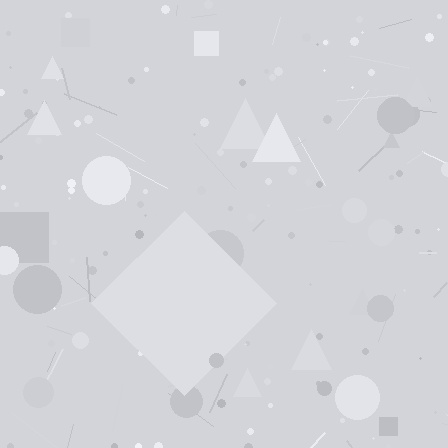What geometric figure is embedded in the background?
A diamond is embedded in the background.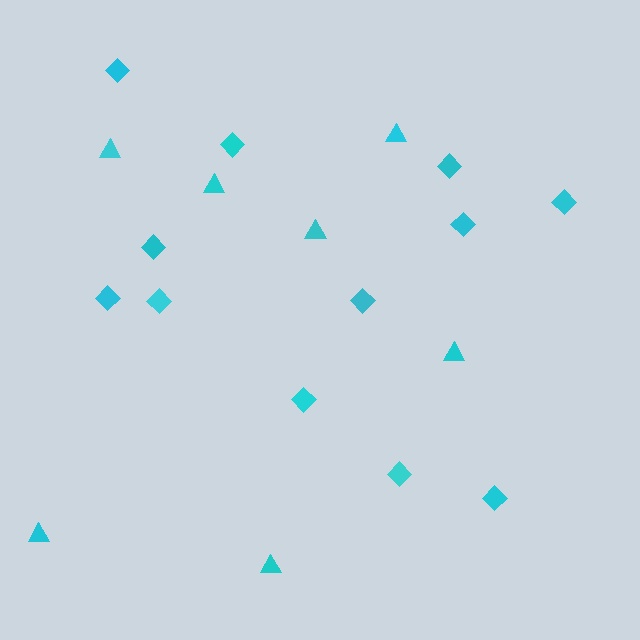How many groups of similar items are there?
There are 2 groups: one group of diamonds (12) and one group of triangles (7).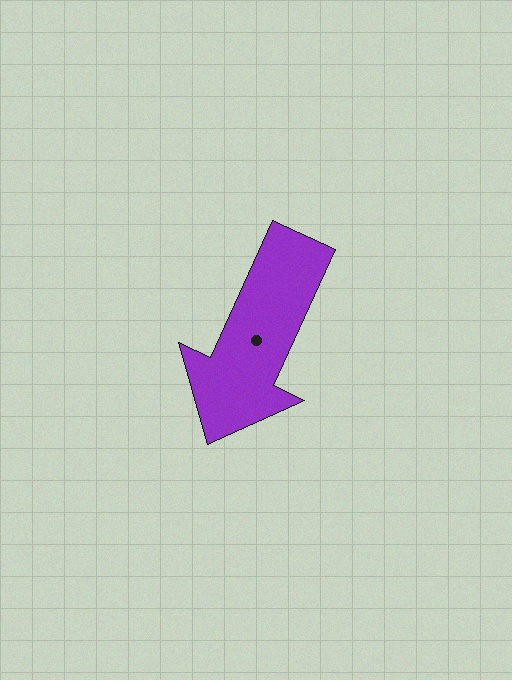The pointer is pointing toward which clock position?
Roughly 7 o'clock.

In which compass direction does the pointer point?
Southwest.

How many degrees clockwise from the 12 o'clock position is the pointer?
Approximately 205 degrees.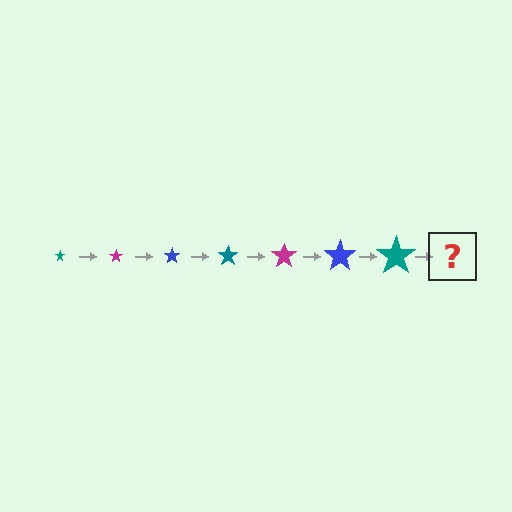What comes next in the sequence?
The next element should be a magenta star, larger than the previous one.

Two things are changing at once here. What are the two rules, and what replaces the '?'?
The two rules are that the star grows larger each step and the color cycles through teal, magenta, and blue. The '?' should be a magenta star, larger than the previous one.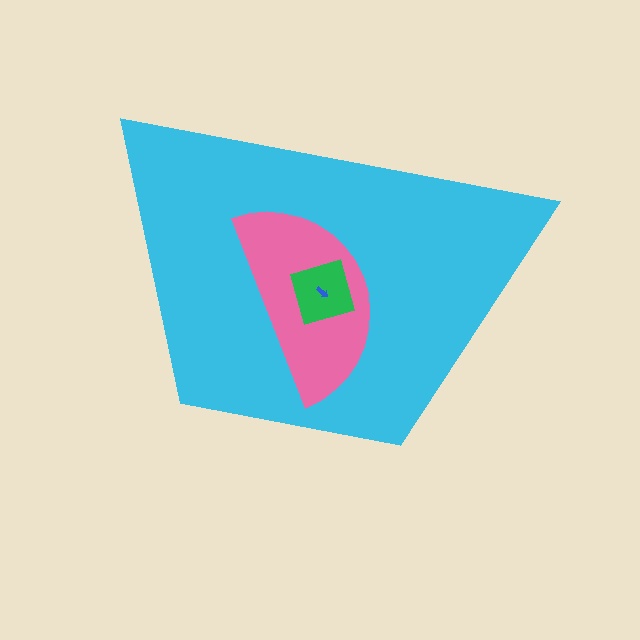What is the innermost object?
The blue arrow.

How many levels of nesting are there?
4.